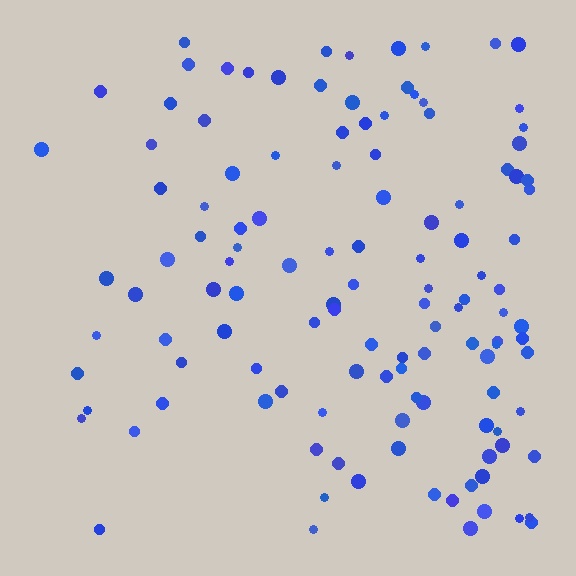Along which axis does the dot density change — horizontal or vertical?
Horizontal.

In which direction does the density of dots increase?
From left to right, with the right side densest.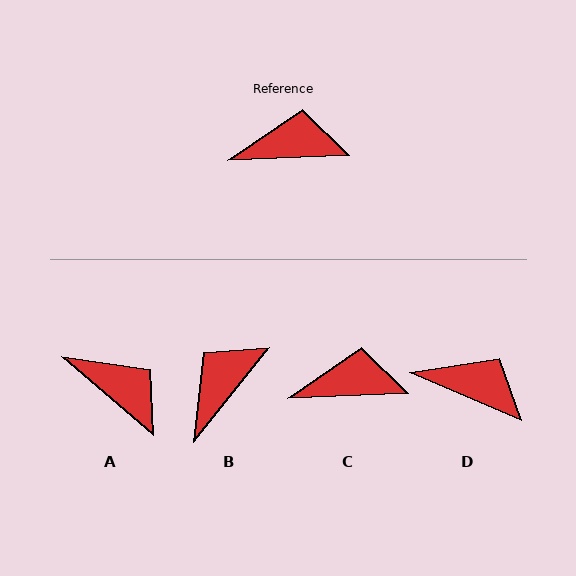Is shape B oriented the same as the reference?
No, it is off by about 49 degrees.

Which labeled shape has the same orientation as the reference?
C.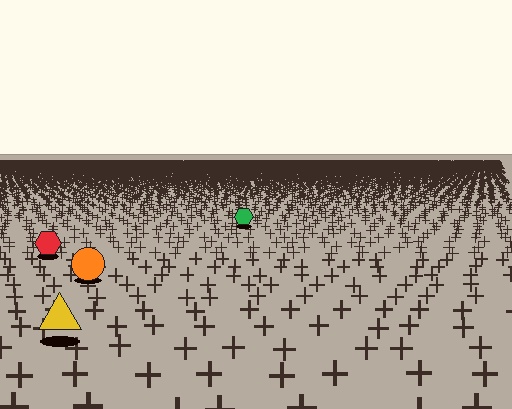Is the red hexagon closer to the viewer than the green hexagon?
Yes. The red hexagon is closer — you can tell from the texture gradient: the ground texture is coarser near it.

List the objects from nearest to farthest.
From nearest to farthest: the yellow triangle, the orange circle, the red hexagon, the green hexagon.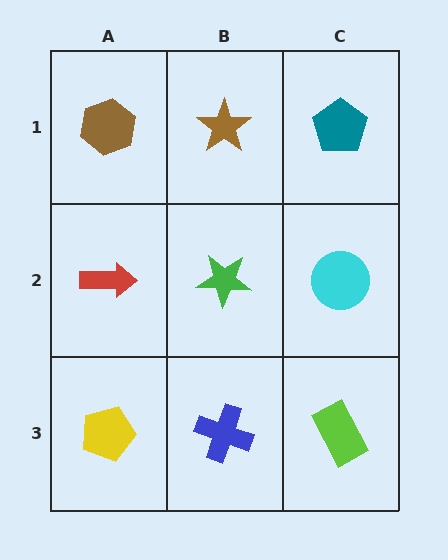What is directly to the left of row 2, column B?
A red arrow.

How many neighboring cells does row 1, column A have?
2.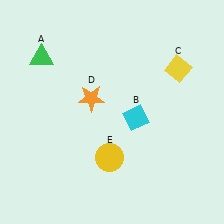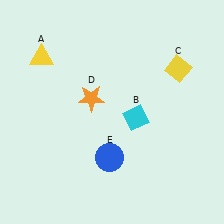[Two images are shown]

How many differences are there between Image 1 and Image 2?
There are 2 differences between the two images.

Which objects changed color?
A changed from green to yellow. E changed from yellow to blue.